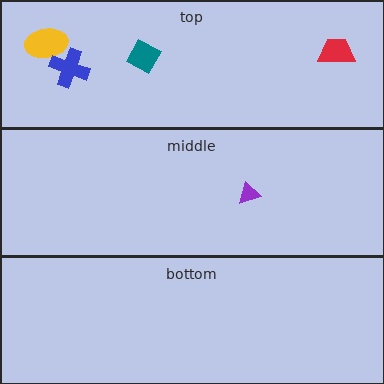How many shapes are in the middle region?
1.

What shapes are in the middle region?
The purple triangle.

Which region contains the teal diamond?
The top region.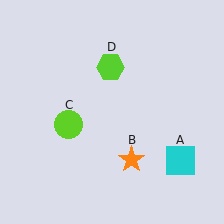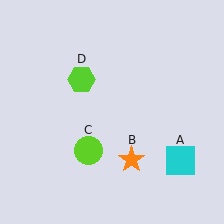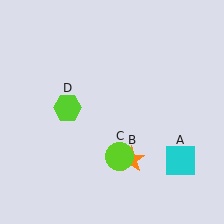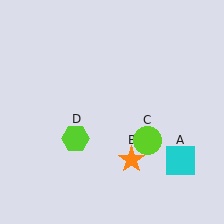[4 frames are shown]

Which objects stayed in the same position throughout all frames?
Cyan square (object A) and orange star (object B) remained stationary.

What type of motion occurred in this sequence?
The lime circle (object C), lime hexagon (object D) rotated counterclockwise around the center of the scene.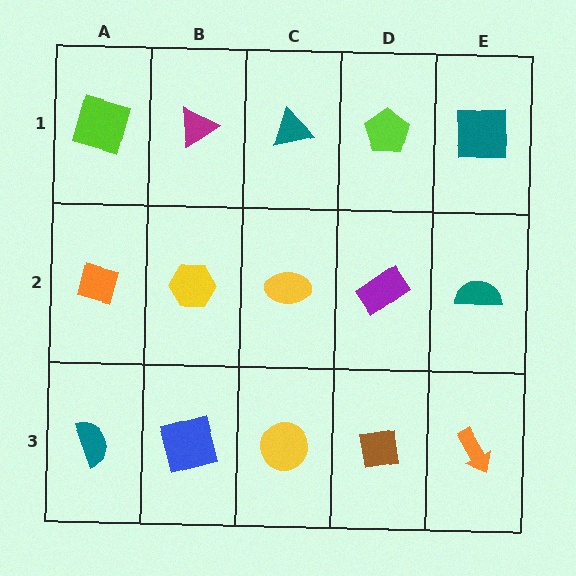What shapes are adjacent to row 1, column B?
A yellow hexagon (row 2, column B), a lime square (row 1, column A), a teal triangle (row 1, column C).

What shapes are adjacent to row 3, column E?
A teal semicircle (row 2, column E), a brown square (row 3, column D).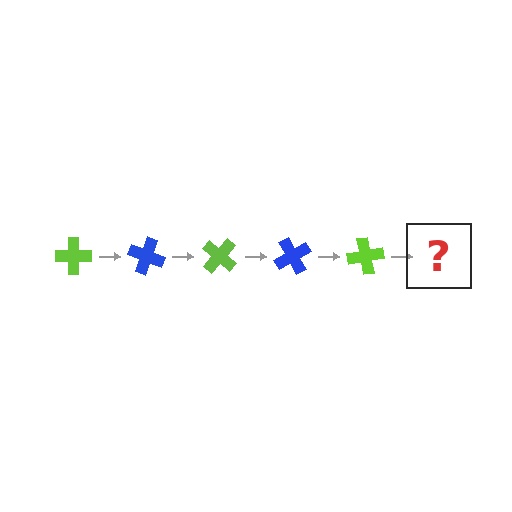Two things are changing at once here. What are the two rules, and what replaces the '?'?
The two rules are that it rotates 20 degrees each step and the color cycles through lime and blue. The '?' should be a blue cross, rotated 100 degrees from the start.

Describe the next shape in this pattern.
It should be a blue cross, rotated 100 degrees from the start.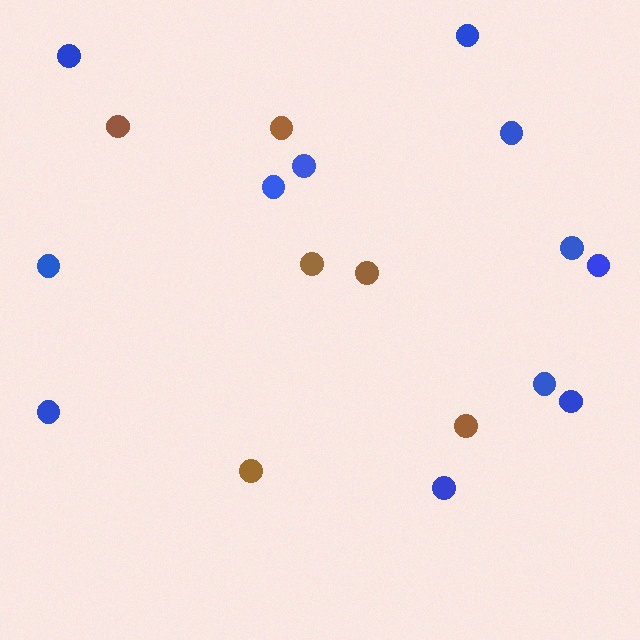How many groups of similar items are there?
There are 2 groups: one group of brown circles (6) and one group of blue circles (12).